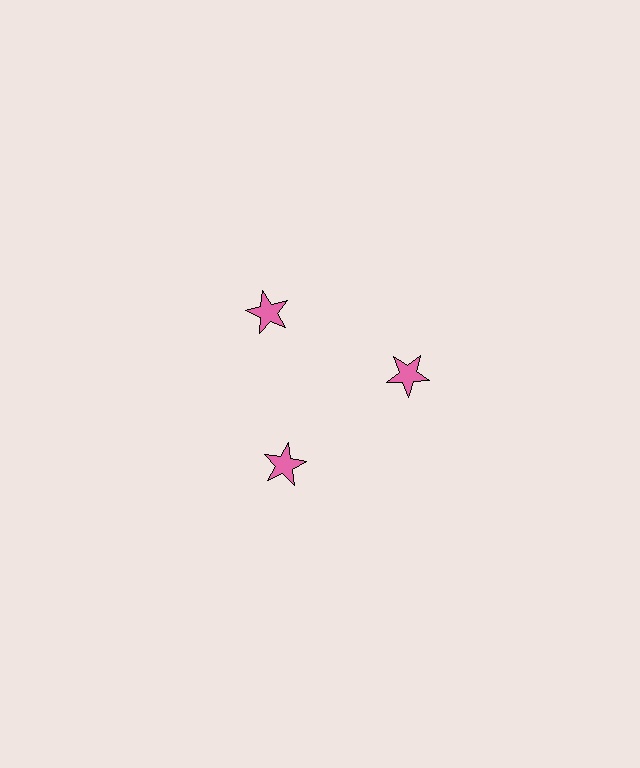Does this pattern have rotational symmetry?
Yes, this pattern has 3-fold rotational symmetry. It looks the same after rotating 120 degrees around the center.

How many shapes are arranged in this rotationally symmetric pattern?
There are 3 shapes, arranged in 3 groups of 1.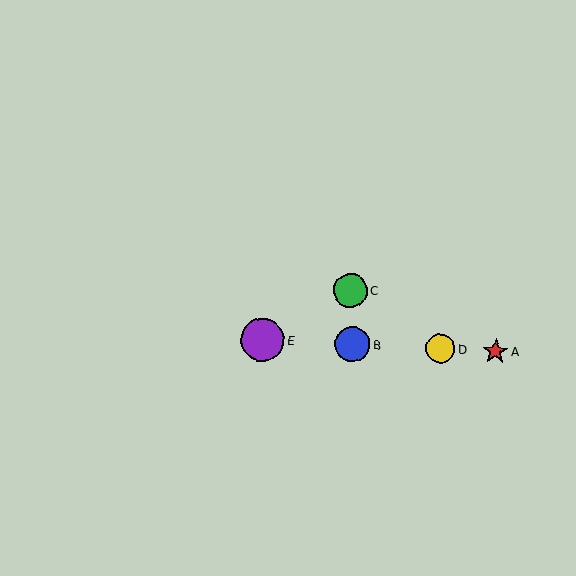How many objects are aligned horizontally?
4 objects (A, B, D, E) are aligned horizontally.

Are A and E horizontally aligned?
Yes, both are at y≈351.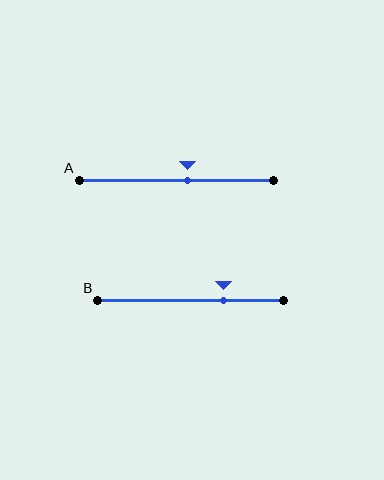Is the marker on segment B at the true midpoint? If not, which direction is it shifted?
No, the marker on segment B is shifted to the right by about 18% of the segment length.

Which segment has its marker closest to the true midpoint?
Segment A has its marker closest to the true midpoint.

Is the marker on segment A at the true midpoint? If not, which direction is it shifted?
No, the marker on segment A is shifted to the right by about 6% of the segment length.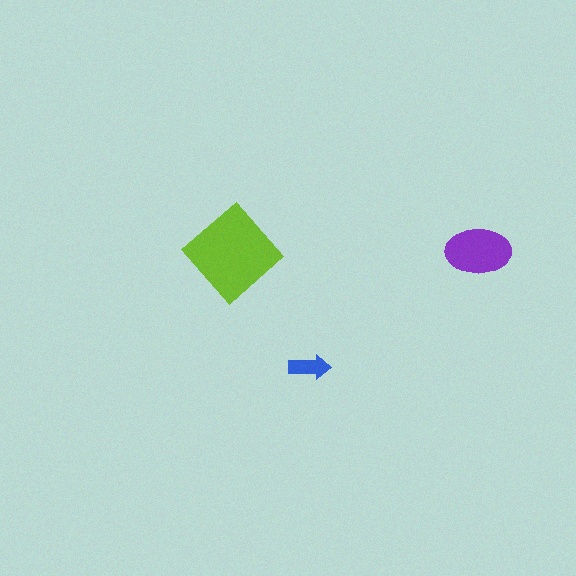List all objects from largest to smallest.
The lime diamond, the purple ellipse, the blue arrow.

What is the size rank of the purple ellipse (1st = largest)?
2nd.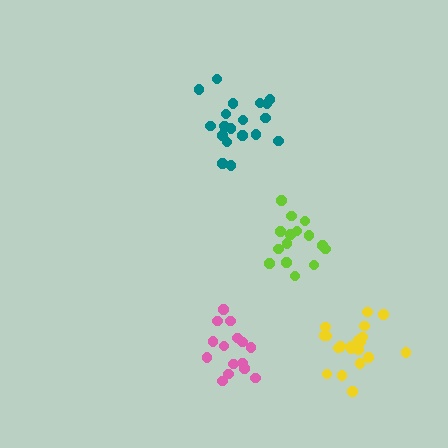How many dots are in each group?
Group 1: 16 dots, Group 2: 15 dots, Group 3: 20 dots, Group 4: 20 dots (71 total).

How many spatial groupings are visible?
There are 4 spatial groupings.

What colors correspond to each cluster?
The clusters are colored: lime, pink, teal, yellow.